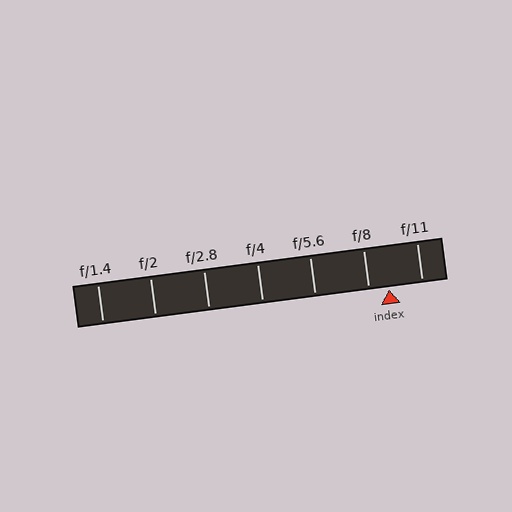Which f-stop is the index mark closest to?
The index mark is closest to f/8.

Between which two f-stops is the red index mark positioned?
The index mark is between f/8 and f/11.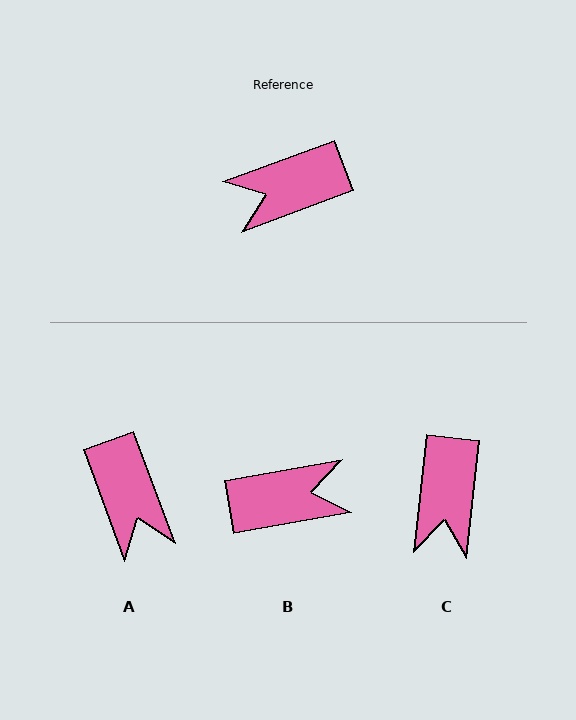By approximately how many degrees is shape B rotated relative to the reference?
Approximately 170 degrees counter-clockwise.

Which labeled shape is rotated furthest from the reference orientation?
B, about 170 degrees away.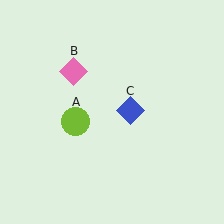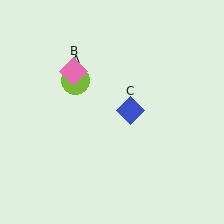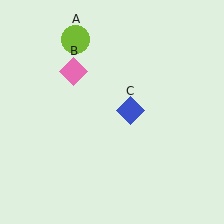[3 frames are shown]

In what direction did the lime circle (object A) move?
The lime circle (object A) moved up.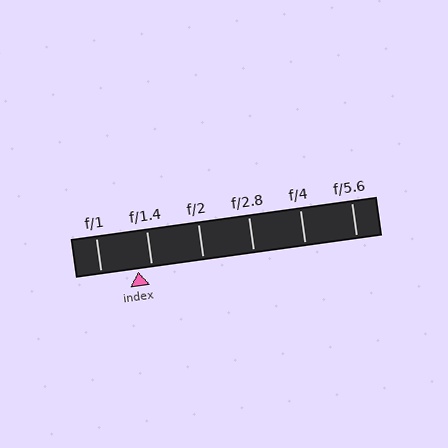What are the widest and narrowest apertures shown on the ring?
The widest aperture shown is f/1 and the narrowest is f/5.6.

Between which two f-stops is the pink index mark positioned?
The index mark is between f/1 and f/1.4.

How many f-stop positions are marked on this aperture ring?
There are 6 f-stop positions marked.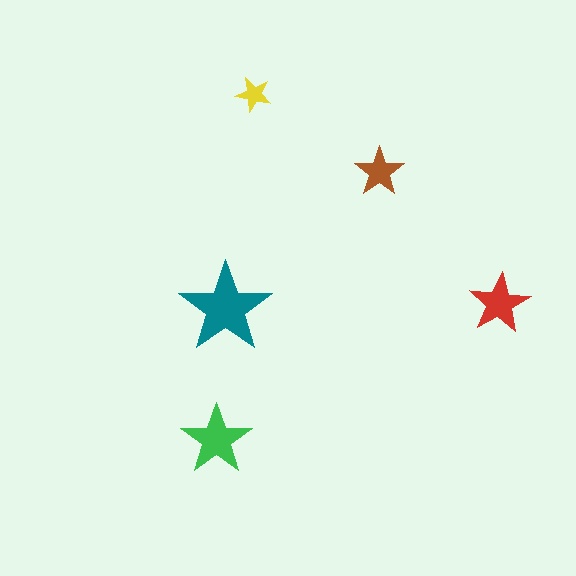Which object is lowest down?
The green star is bottommost.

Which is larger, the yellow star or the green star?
The green one.